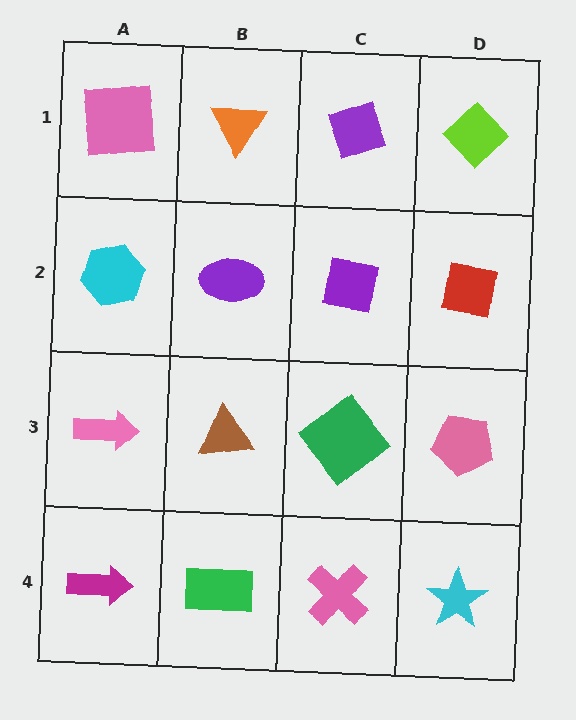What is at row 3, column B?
A brown triangle.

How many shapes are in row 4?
4 shapes.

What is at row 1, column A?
A pink square.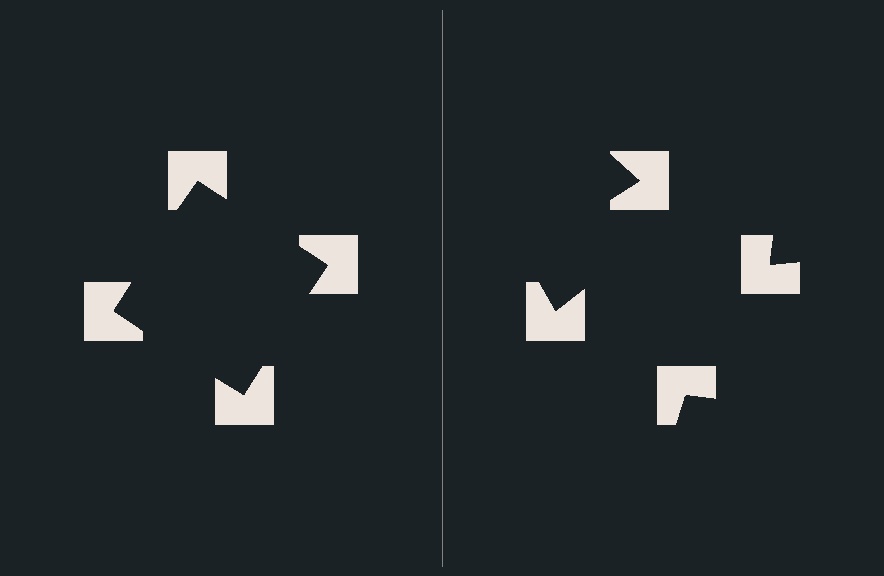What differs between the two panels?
The notched squares are positioned identically on both sides; only the wedge orientations differ. On the left they align to a square; on the right they are misaligned.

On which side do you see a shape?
An illusory square appears on the left side. On the right side the wedge cuts are rotated, so no coherent shape forms.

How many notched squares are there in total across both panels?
8 — 4 on each side.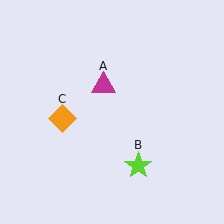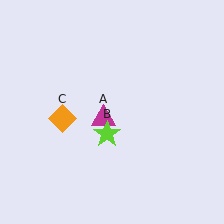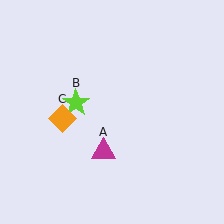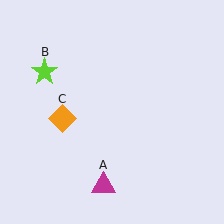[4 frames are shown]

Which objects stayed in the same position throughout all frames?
Orange diamond (object C) remained stationary.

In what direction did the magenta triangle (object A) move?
The magenta triangle (object A) moved down.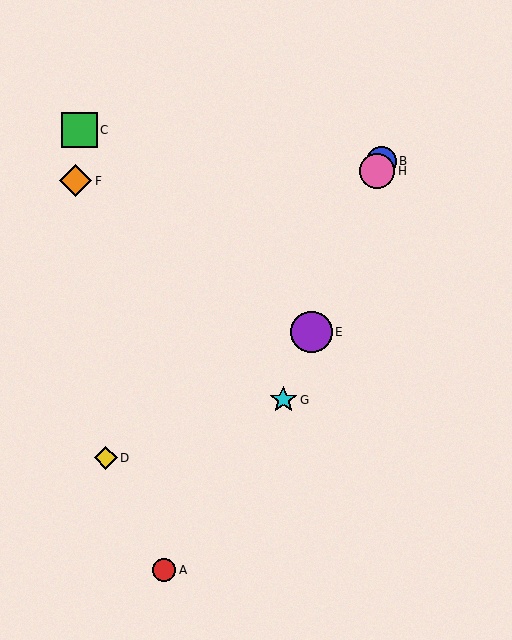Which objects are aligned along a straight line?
Objects B, E, G, H are aligned along a straight line.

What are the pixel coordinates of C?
Object C is at (79, 130).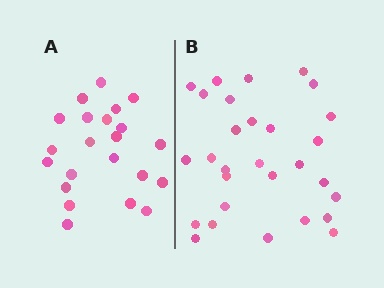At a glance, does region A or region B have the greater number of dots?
Region B (the right region) has more dots.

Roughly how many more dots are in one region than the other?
Region B has roughly 8 or so more dots than region A.